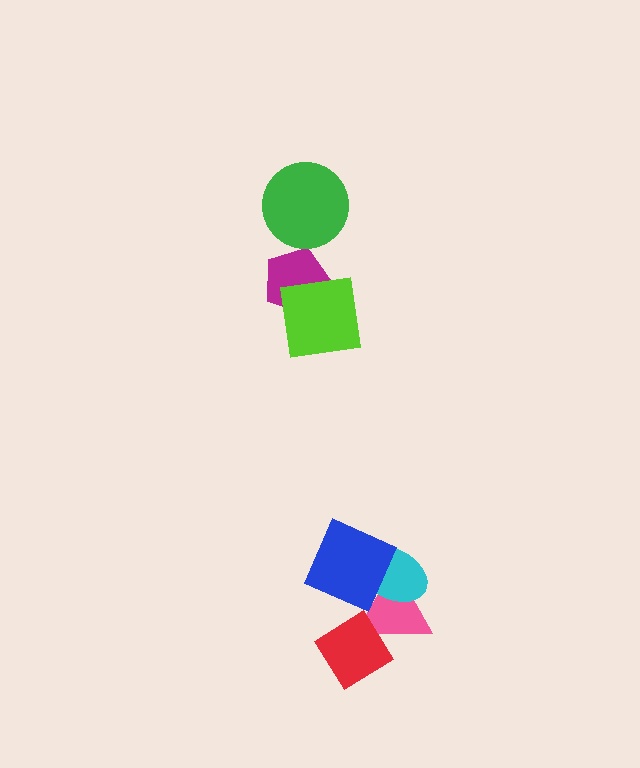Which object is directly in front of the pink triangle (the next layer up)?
The cyan ellipse is directly in front of the pink triangle.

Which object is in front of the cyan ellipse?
The blue square is in front of the cyan ellipse.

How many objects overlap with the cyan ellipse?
2 objects overlap with the cyan ellipse.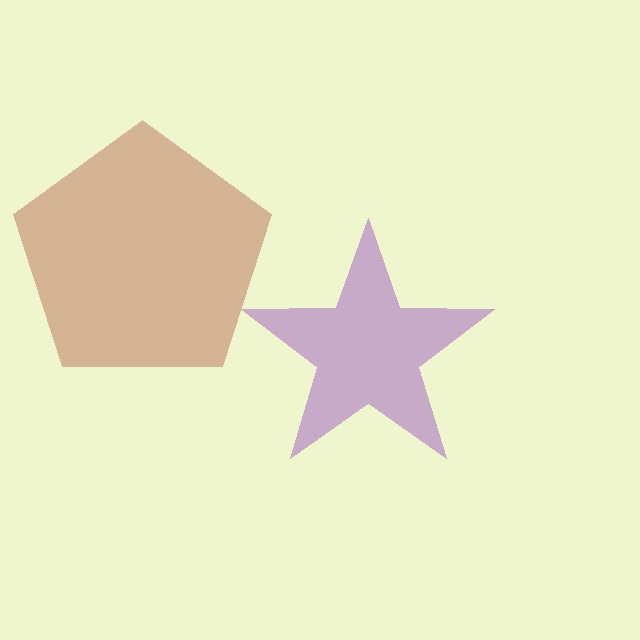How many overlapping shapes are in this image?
There are 2 overlapping shapes in the image.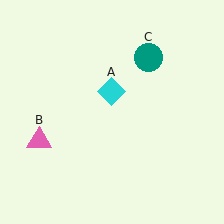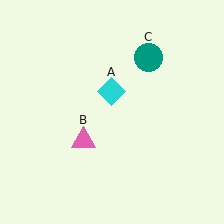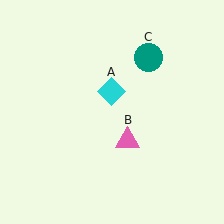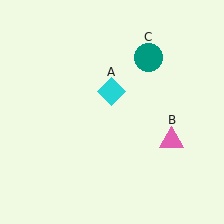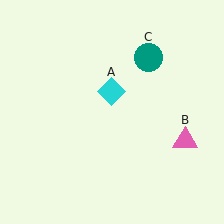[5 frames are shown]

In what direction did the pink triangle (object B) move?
The pink triangle (object B) moved right.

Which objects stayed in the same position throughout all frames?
Cyan diamond (object A) and teal circle (object C) remained stationary.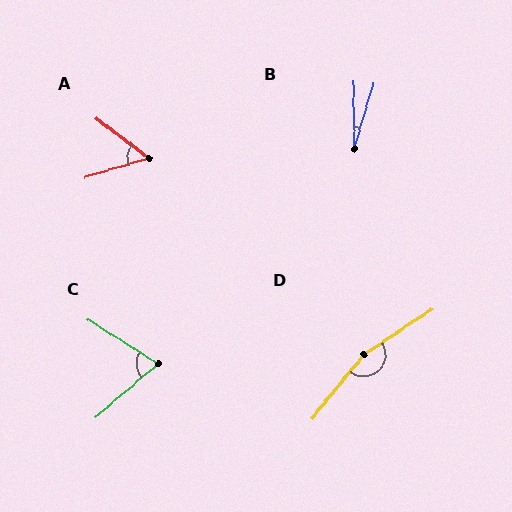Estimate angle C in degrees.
Approximately 73 degrees.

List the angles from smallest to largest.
B (16°), A (54°), C (73°), D (162°).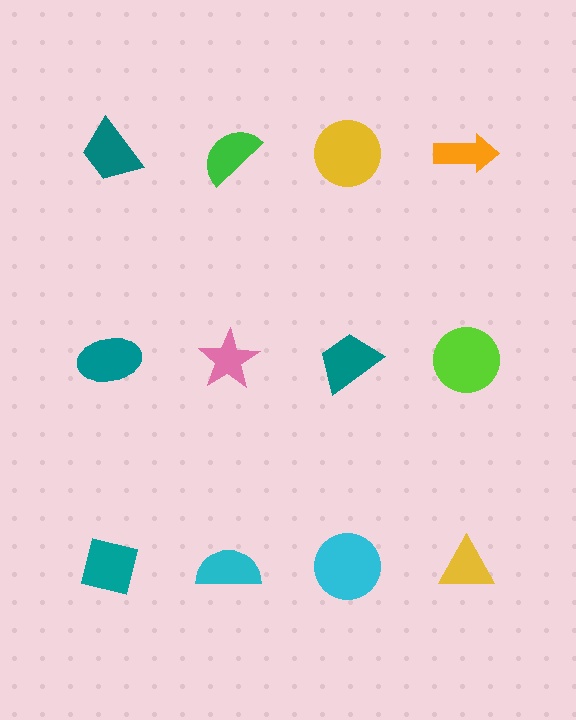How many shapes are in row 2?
4 shapes.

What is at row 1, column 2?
A green semicircle.